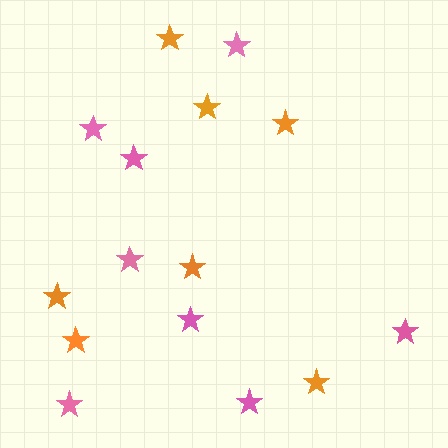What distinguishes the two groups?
There are 2 groups: one group of pink stars (8) and one group of orange stars (7).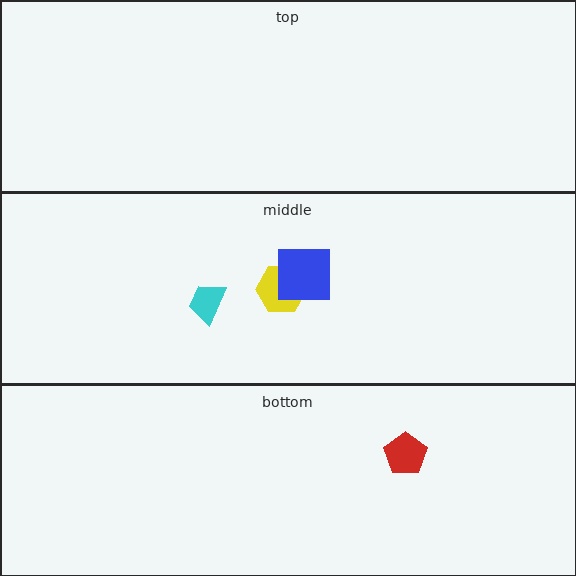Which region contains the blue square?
The middle region.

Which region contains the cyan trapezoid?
The middle region.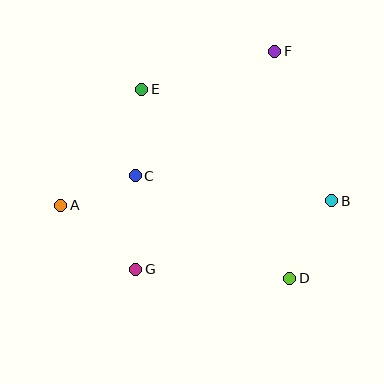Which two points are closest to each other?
Points A and C are closest to each other.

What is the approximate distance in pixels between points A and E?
The distance between A and E is approximately 141 pixels.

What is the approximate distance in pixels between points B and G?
The distance between B and G is approximately 207 pixels.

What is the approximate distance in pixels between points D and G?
The distance between D and G is approximately 154 pixels.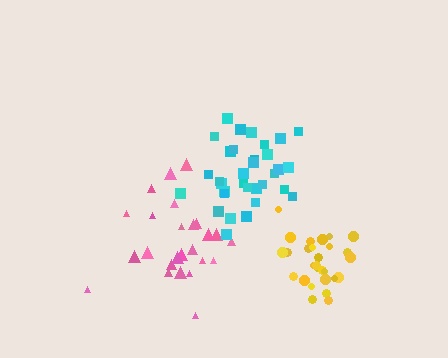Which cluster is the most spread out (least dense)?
Pink.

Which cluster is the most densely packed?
Cyan.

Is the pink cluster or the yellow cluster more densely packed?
Yellow.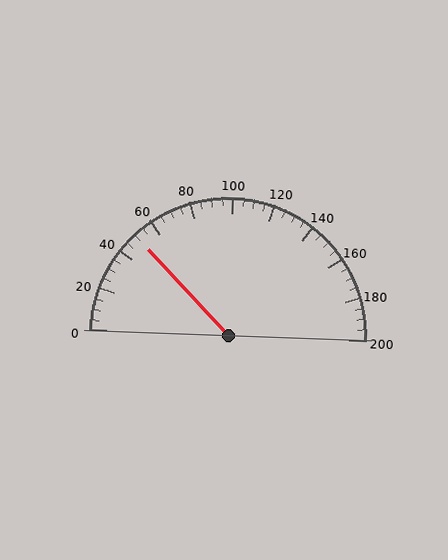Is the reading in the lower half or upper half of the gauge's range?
The reading is in the lower half of the range (0 to 200).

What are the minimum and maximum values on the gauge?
The gauge ranges from 0 to 200.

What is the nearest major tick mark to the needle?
The nearest major tick mark is 40.